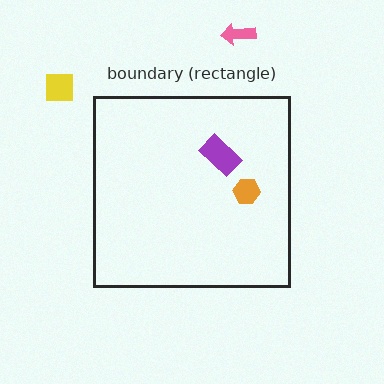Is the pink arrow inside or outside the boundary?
Outside.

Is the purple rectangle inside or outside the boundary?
Inside.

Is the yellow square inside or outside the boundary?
Outside.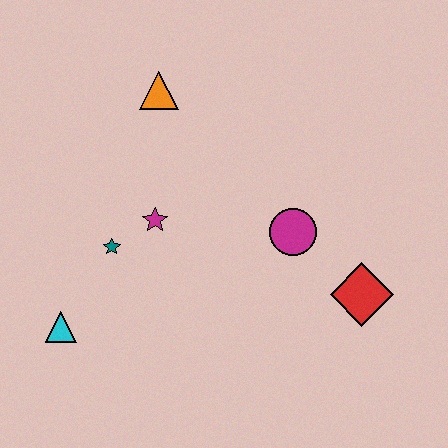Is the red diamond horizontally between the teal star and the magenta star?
No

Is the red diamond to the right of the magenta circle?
Yes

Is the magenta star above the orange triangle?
No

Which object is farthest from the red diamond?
The cyan triangle is farthest from the red diamond.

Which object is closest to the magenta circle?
The red diamond is closest to the magenta circle.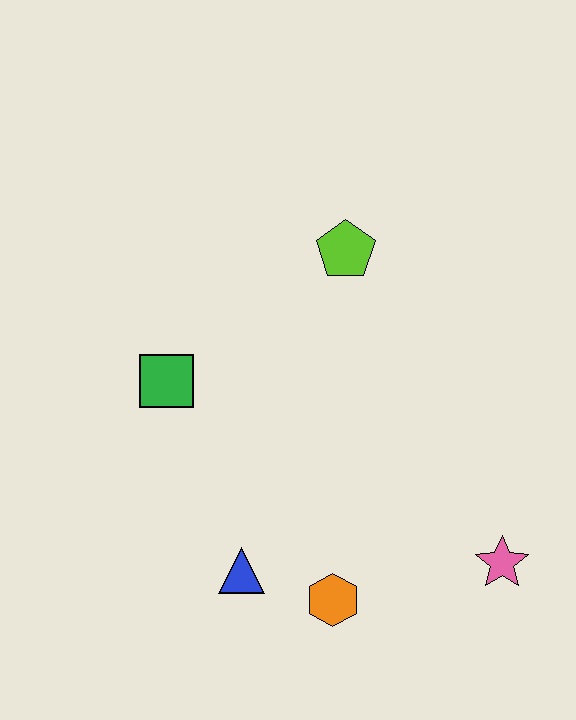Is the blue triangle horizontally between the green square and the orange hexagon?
Yes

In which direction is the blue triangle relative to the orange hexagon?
The blue triangle is to the left of the orange hexagon.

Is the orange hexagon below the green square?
Yes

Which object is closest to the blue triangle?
The orange hexagon is closest to the blue triangle.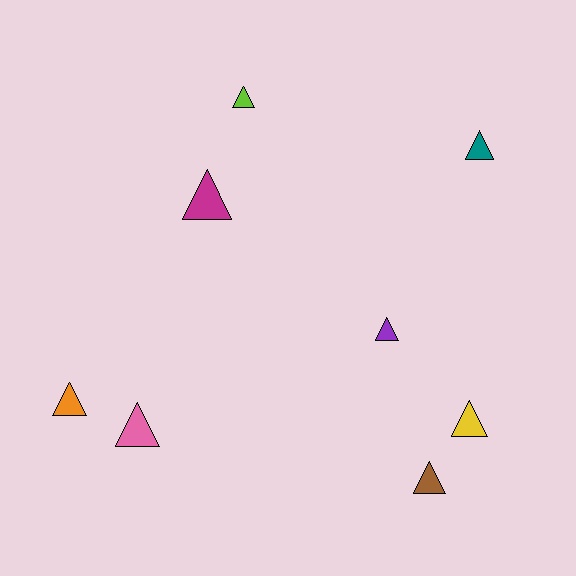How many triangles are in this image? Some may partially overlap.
There are 8 triangles.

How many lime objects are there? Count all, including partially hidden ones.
There is 1 lime object.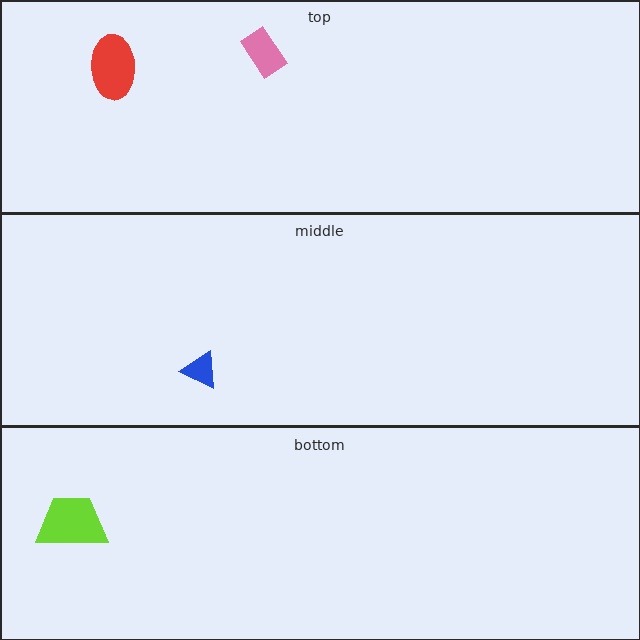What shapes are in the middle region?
The blue triangle.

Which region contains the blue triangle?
The middle region.